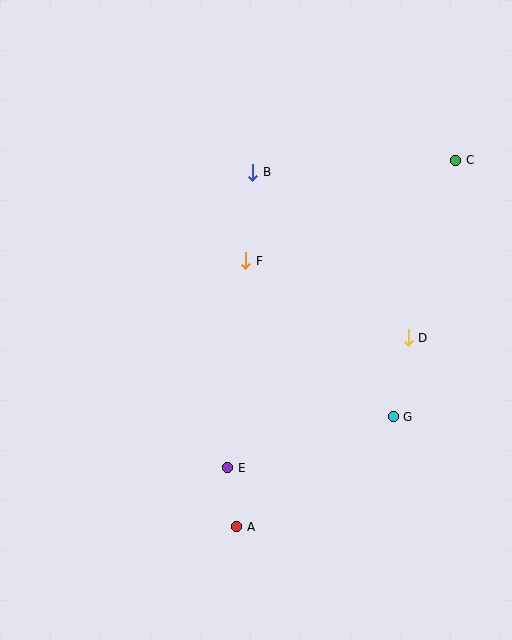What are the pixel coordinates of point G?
Point G is at (393, 417).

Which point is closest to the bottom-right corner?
Point G is closest to the bottom-right corner.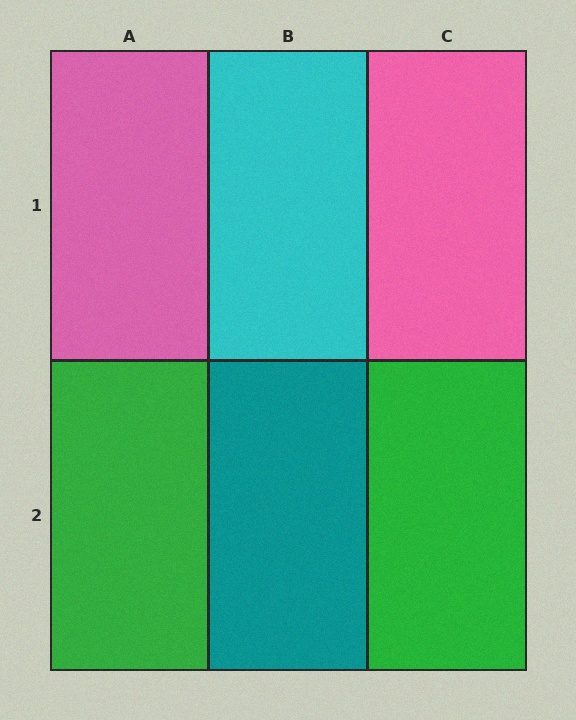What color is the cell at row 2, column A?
Green.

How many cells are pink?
2 cells are pink.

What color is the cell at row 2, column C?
Green.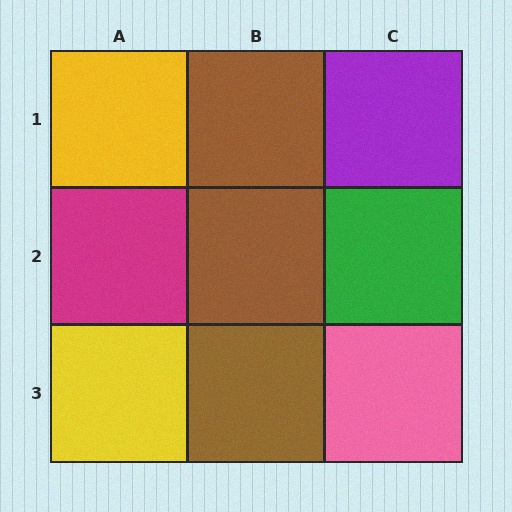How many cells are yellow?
2 cells are yellow.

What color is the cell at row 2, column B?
Brown.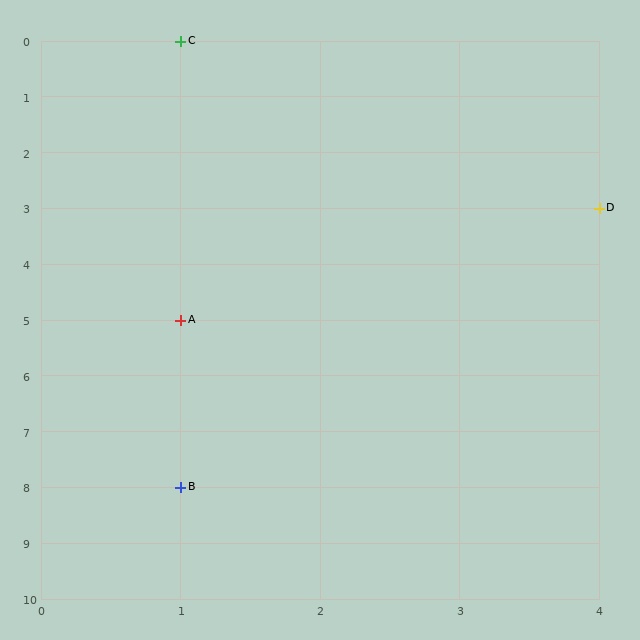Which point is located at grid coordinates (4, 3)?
Point D is at (4, 3).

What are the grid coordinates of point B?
Point B is at grid coordinates (1, 8).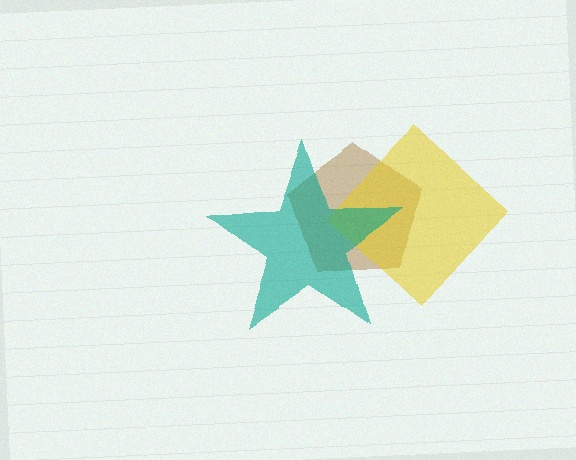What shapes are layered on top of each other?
The layered shapes are: a brown pentagon, a yellow diamond, a teal star.